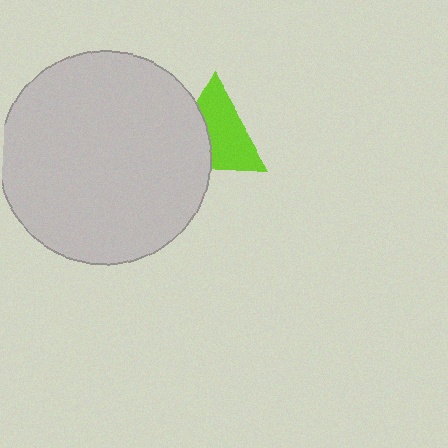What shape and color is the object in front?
The object in front is a light gray circle.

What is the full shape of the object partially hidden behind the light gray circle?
The partially hidden object is a lime triangle.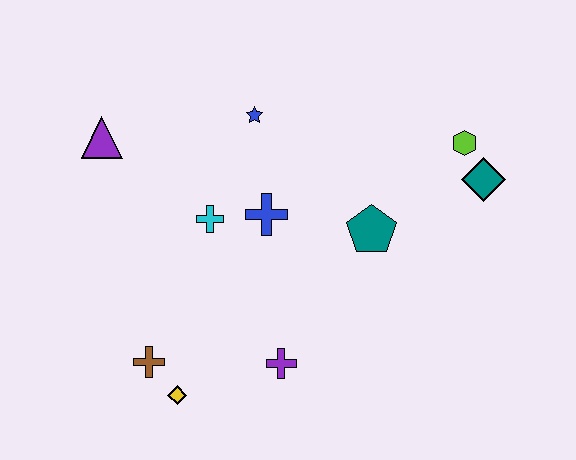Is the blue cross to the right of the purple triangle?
Yes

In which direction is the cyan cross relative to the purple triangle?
The cyan cross is to the right of the purple triangle.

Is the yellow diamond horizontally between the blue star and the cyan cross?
No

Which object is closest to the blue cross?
The cyan cross is closest to the blue cross.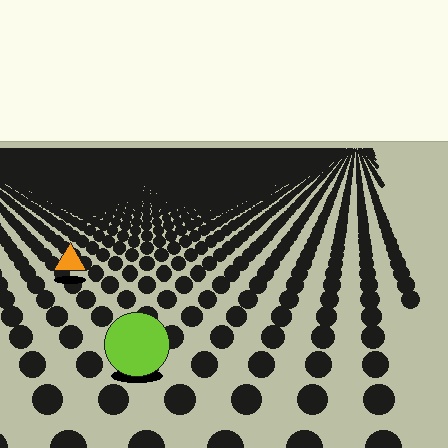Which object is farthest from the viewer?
The orange triangle is farthest from the viewer. It appears smaller and the ground texture around it is denser.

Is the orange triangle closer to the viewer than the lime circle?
No. The lime circle is closer — you can tell from the texture gradient: the ground texture is coarser near it.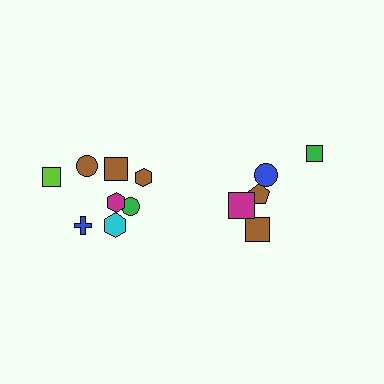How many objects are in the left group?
There are 8 objects.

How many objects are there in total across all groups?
There are 14 objects.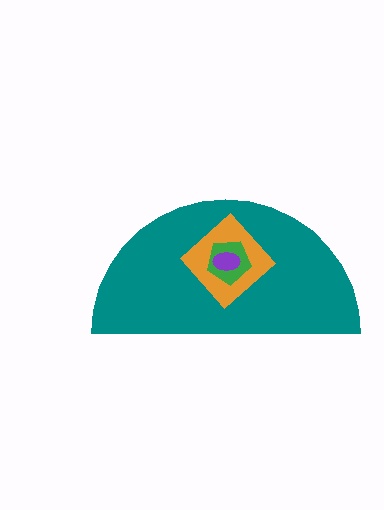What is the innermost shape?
The purple ellipse.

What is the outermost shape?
The teal semicircle.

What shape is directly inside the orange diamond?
The green pentagon.